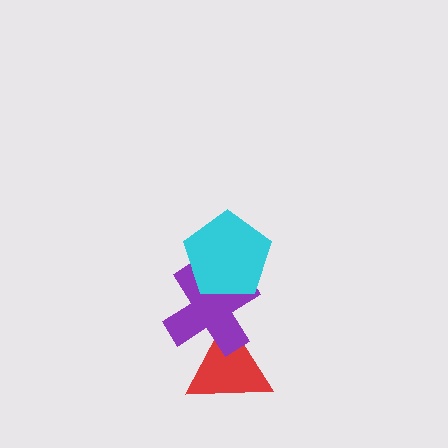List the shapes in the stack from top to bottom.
From top to bottom: the cyan pentagon, the purple cross, the red triangle.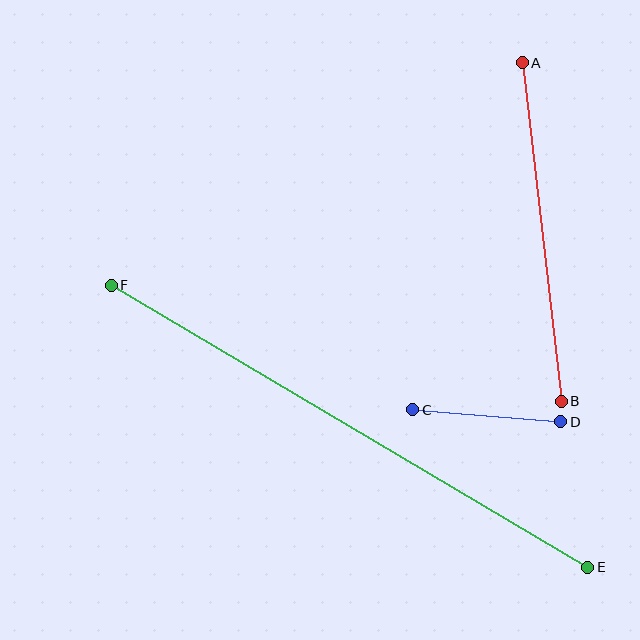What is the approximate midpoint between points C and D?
The midpoint is at approximately (487, 416) pixels.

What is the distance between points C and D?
The distance is approximately 148 pixels.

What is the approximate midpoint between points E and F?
The midpoint is at approximately (349, 426) pixels.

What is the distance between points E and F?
The distance is approximately 554 pixels.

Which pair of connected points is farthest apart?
Points E and F are farthest apart.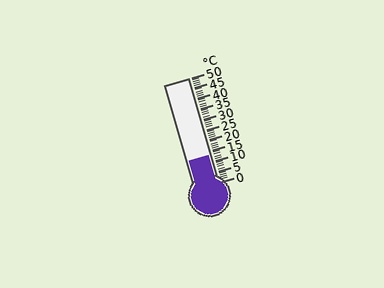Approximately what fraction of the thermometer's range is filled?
The thermometer is filled to approximately 25% of its range.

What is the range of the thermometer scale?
The thermometer scale ranges from 0°C to 50°C.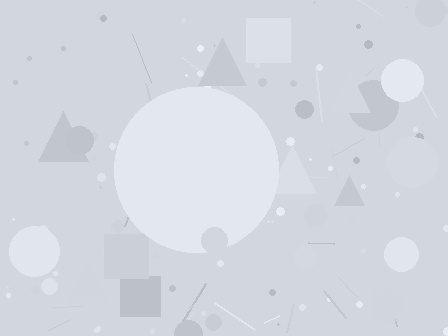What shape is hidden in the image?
A circle is hidden in the image.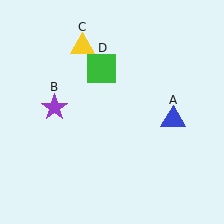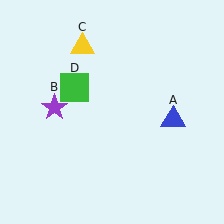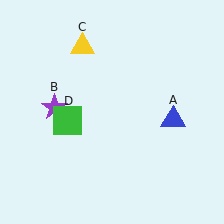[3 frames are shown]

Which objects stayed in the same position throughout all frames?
Blue triangle (object A) and purple star (object B) and yellow triangle (object C) remained stationary.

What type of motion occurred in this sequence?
The green square (object D) rotated counterclockwise around the center of the scene.